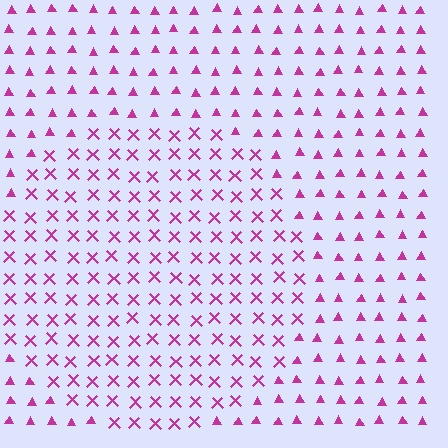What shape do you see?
I see a circle.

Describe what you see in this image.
The image is filled with small magenta elements arranged in a uniform grid. A circle-shaped region contains X marks, while the surrounding area contains triangles. The boundary is defined purely by the change in element shape.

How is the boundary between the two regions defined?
The boundary is defined by a change in element shape: X marks inside vs. triangles outside. All elements share the same color and spacing.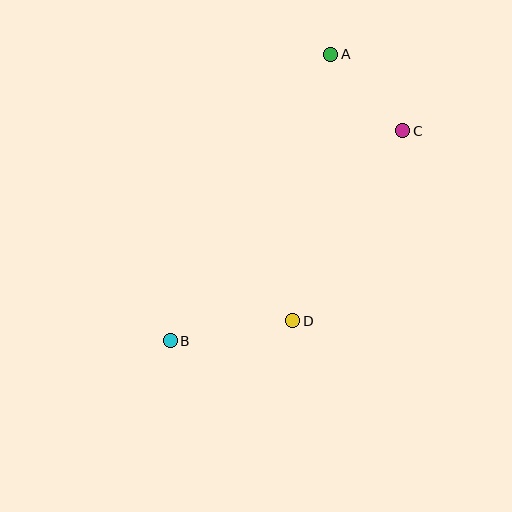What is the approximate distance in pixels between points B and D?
The distance between B and D is approximately 124 pixels.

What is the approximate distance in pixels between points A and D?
The distance between A and D is approximately 269 pixels.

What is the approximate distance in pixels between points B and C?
The distance between B and C is approximately 313 pixels.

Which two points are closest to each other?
Points A and C are closest to each other.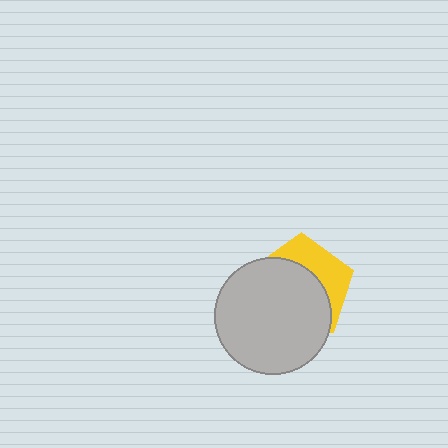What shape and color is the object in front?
The object in front is a light gray circle.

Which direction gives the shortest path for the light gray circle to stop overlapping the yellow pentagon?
Moving toward the lower-left gives the shortest separation.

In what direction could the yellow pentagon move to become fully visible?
The yellow pentagon could move toward the upper-right. That would shift it out from behind the light gray circle entirely.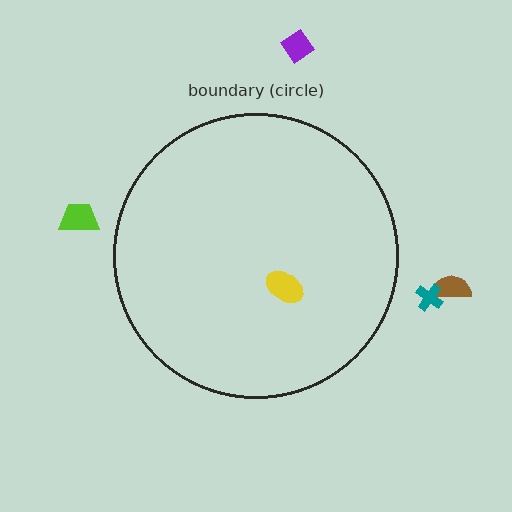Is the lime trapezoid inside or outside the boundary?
Outside.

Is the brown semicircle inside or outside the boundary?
Outside.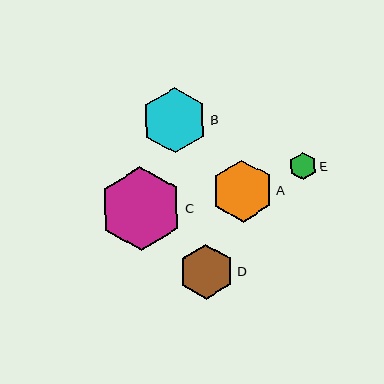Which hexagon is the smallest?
Hexagon E is the smallest with a size of approximately 28 pixels.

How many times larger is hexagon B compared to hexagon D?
Hexagon B is approximately 1.2 times the size of hexagon D.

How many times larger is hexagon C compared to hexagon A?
Hexagon C is approximately 1.3 times the size of hexagon A.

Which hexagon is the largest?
Hexagon C is the largest with a size of approximately 83 pixels.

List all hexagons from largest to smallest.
From largest to smallest: C, B, A, D, E.